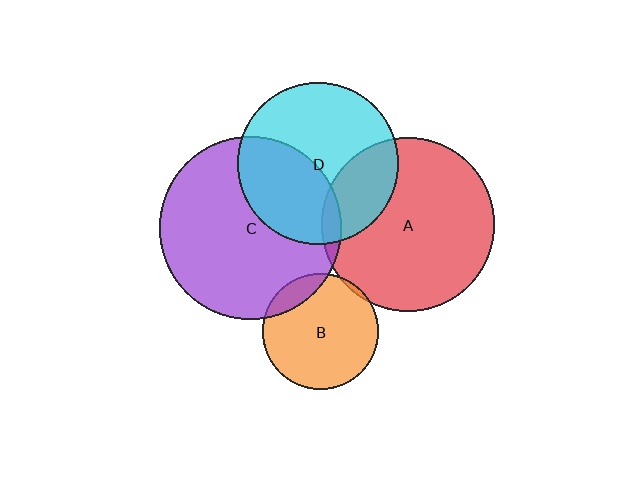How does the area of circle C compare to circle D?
Approximately 1.3 times.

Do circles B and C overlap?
Yes.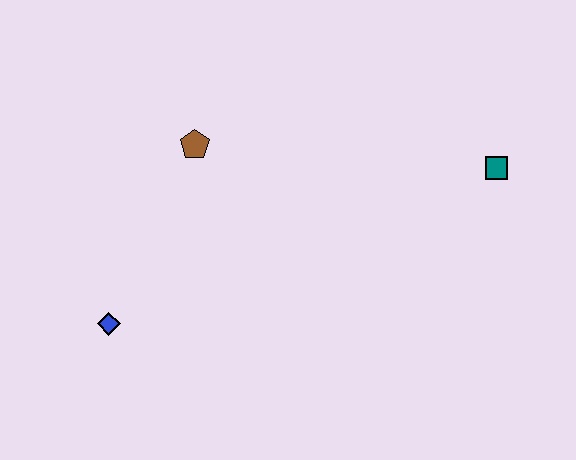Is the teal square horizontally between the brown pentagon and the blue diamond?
No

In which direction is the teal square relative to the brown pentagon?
The teal square is to the right of the brown pentagon.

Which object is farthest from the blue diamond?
The teal square is farthest from the blue diamond.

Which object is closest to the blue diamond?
The brown pentagon is closest to the blue diamond.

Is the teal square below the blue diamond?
No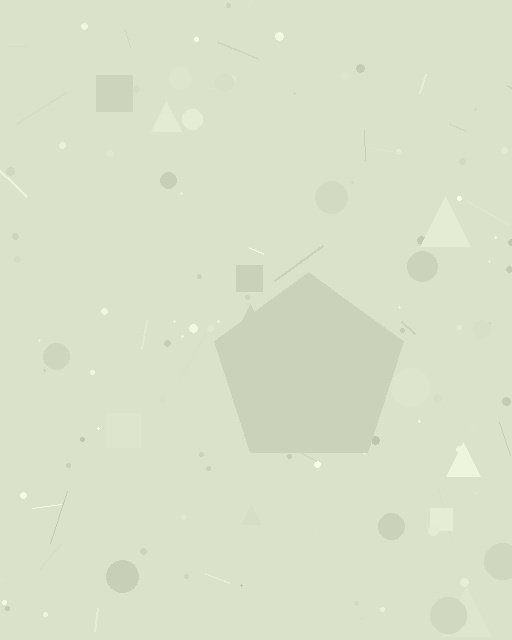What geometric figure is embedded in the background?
A pentagon is embedded in the background.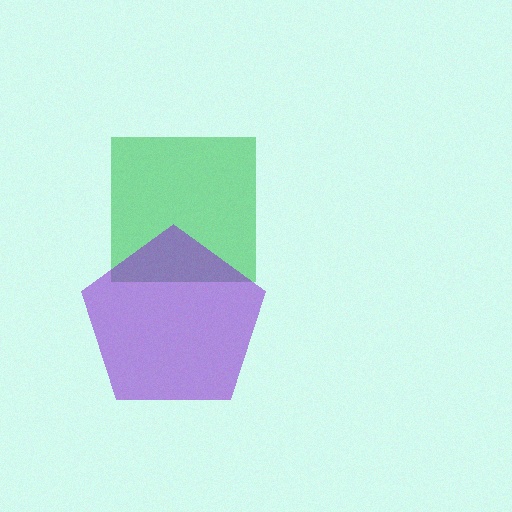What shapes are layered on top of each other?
The layered shapes are: a green square, a purple pentagon.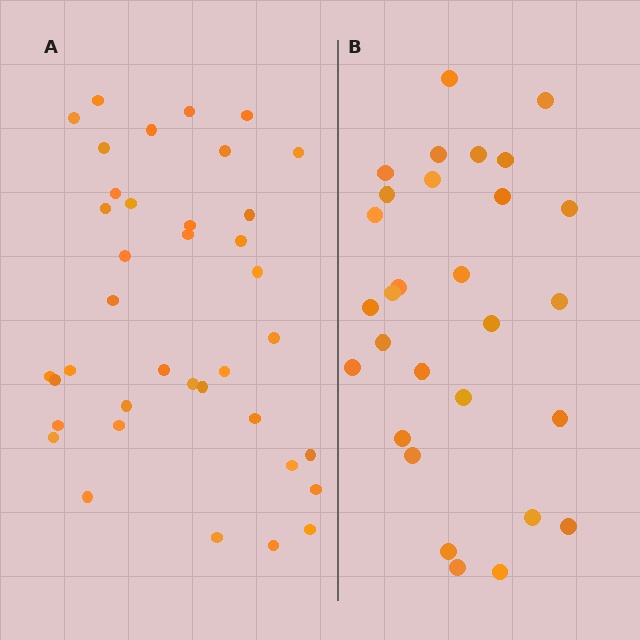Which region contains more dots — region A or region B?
Region A (the left region) has more dots.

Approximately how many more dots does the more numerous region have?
Region A has roughly 8 or so more dots than region B.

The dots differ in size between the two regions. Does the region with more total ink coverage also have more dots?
No. Region B has more total ink coverage because its dots are larger, but region A actually contains more individual dots. Total area can be misleading — the number of items is what matters here.